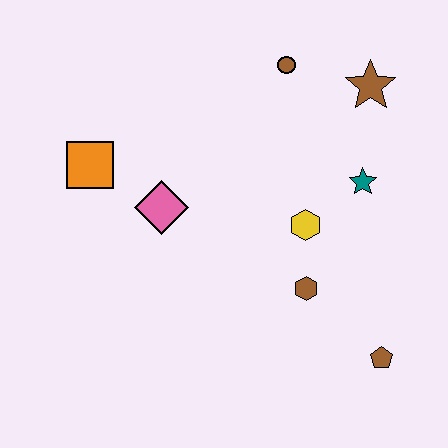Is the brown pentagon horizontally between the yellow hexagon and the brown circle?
No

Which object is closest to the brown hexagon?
The yellow hexagon is closest to the brown hexagon.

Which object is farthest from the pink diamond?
The brown pentagon is farthest from the pink diamond.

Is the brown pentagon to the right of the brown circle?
Yes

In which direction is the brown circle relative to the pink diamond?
The brown circle is above the pink diamond.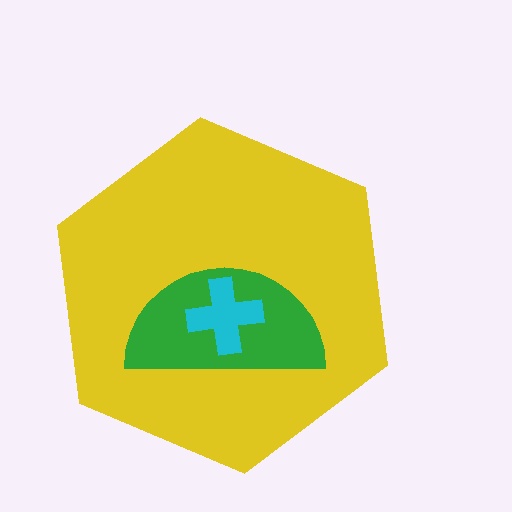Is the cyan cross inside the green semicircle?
Yes.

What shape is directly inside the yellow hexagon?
The green semicircle.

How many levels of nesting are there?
3.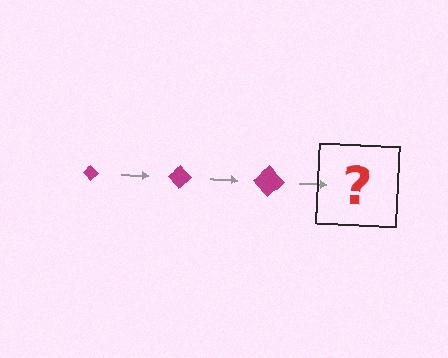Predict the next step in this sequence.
The next step is a magenta diamond, larger than the previous one.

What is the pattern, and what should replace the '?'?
The pattern is that the diamond gets progressively larger each step. The '?' should be a magenta diamond, larger than the previous one.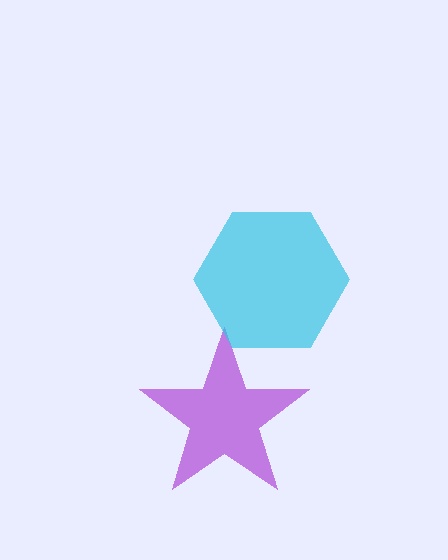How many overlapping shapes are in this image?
There are 2 overlapping shapes in the image.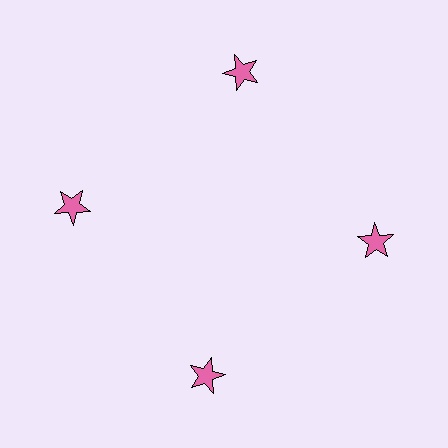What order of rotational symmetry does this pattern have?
This pattern has 4-fold rotational symmetry.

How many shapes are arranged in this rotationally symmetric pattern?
There are 4 shapes, arranged in 4 groups of 1.